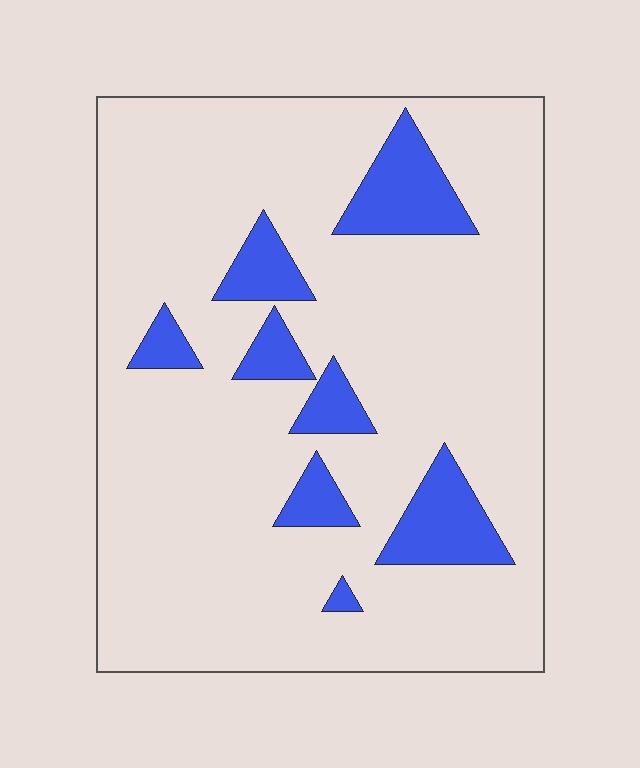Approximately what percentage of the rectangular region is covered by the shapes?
Approximately 15%.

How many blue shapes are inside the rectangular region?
8.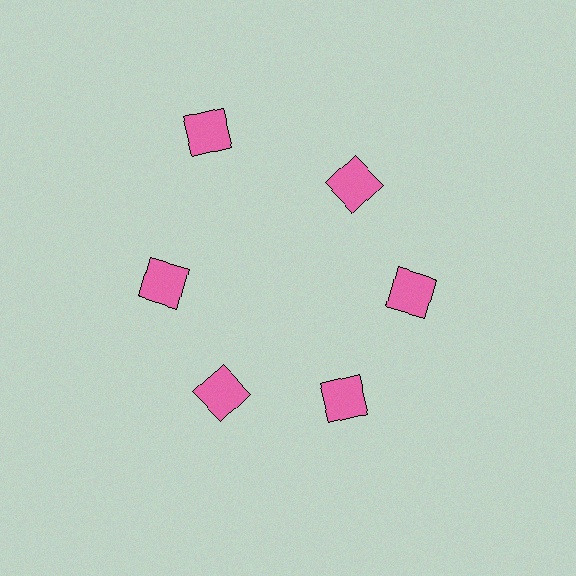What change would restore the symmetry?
The symmetry would be restored by moving it inward, back onto the ring so that all 6 squares sit at equal angles and equal distance from the center.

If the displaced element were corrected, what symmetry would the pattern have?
It would have 6-fold rotational symmetry — the pattern would map onto itself every 60 degrees.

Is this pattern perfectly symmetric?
No. The 6 pink squares are arranged in a ring, but one element near the 11 o'clock position is pushed outward from the center, breaking the 6-fold rotational symmetry.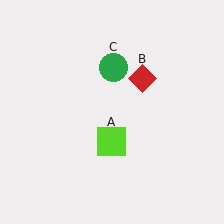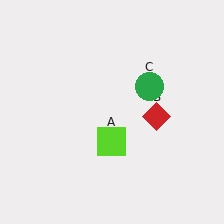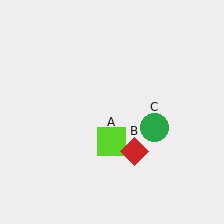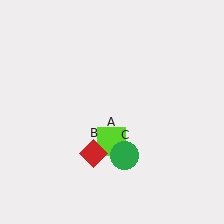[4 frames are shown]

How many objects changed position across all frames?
2 objects changed position: red diamond (object B), green circle (object C).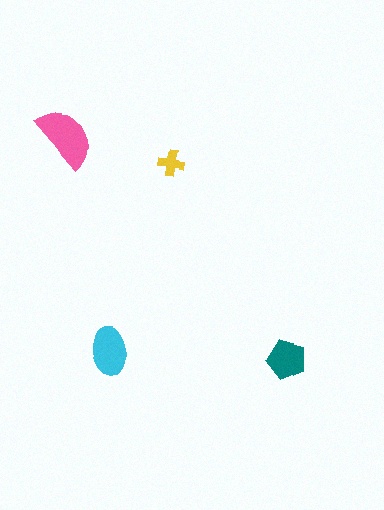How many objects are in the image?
There are 4 objects in the image.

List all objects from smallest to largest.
The yellow cross, the teal pentagon, the cyan ellipse, the pink semicircle.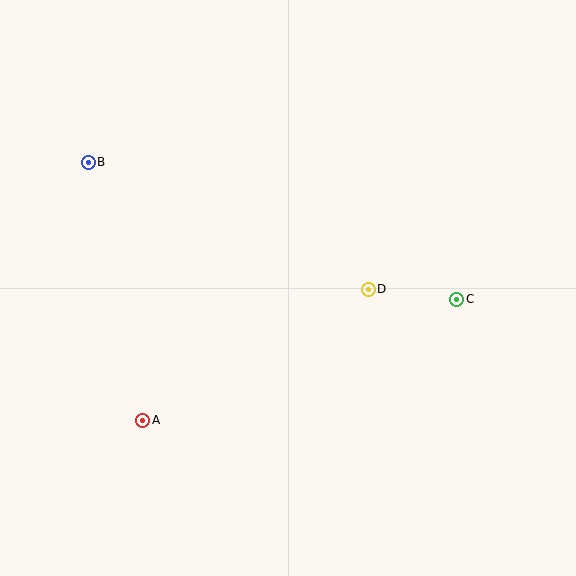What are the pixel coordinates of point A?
Point A is at (143, 420).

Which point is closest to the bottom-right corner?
Point C is closest to the bottom-right corner.